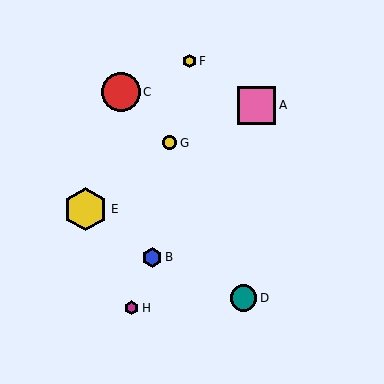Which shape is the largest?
The yellow hexagon (labeled E) is the largest.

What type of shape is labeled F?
Shape F is a yellow hexagon.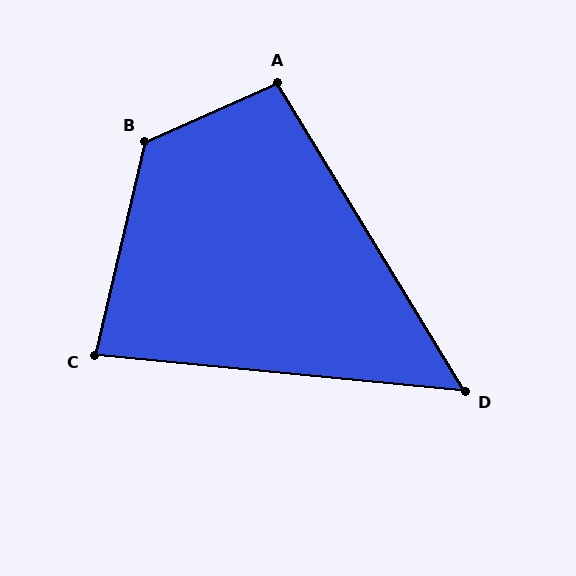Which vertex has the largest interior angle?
B, at approximately 127 degrees.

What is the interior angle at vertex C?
Approximately 82 degrees (acute).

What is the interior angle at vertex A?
Approximately 98 degrees (obtuse).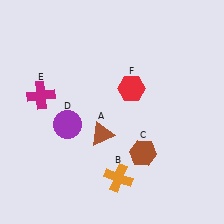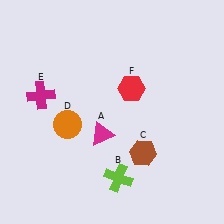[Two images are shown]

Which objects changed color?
A changed from brown to magenta. B changed from orange to lime. D changed from purple to orange.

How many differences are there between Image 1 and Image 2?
There are 3 differences between the two images.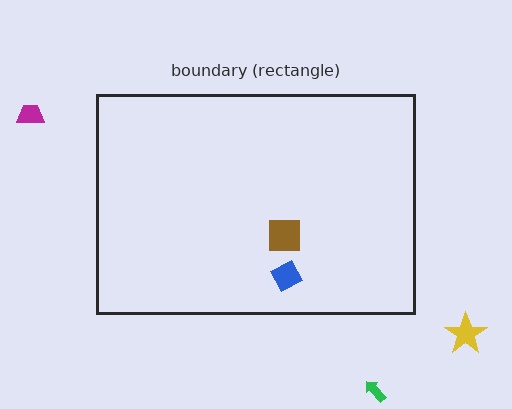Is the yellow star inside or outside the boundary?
Outside.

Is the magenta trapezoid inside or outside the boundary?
Outside.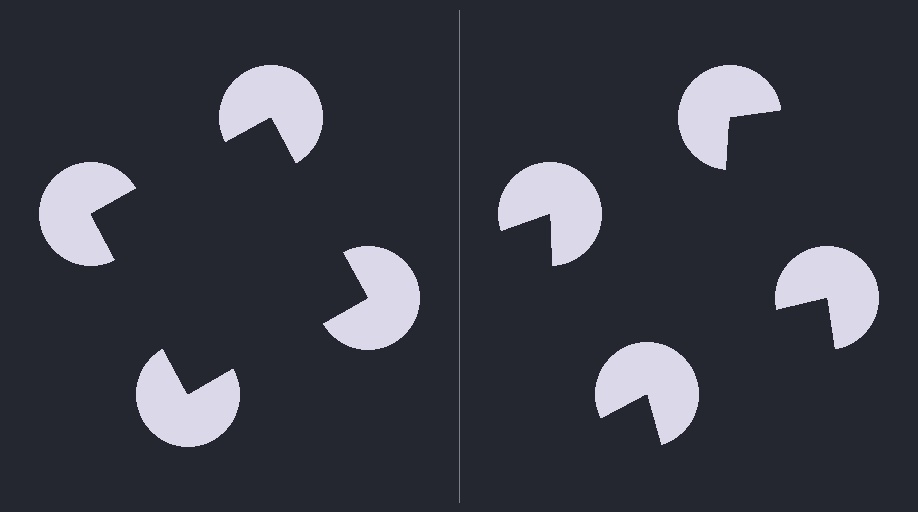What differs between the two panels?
The pac-man discs are positioned identically on both sides; only the wedge orientations differ. On the left they align to a square; on the right they are misaligned.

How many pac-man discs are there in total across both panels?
8 — 4 on each side.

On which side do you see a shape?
An illusory square appears on the left side. On the right side the wedge cuts are rotated, so no coherent shape forms.